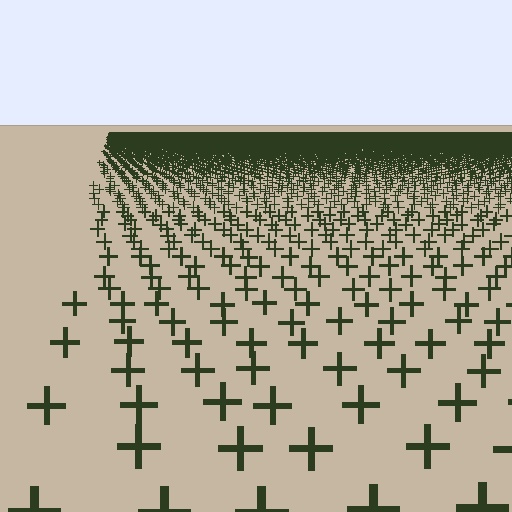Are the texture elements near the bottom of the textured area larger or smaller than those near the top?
Larger. Near the bottom, elements are closer to the viewer and appear at a bigger on-screen size.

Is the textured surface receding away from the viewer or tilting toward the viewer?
The surface is receding away from the viewer. Texture elements get smaller and denser toward the top.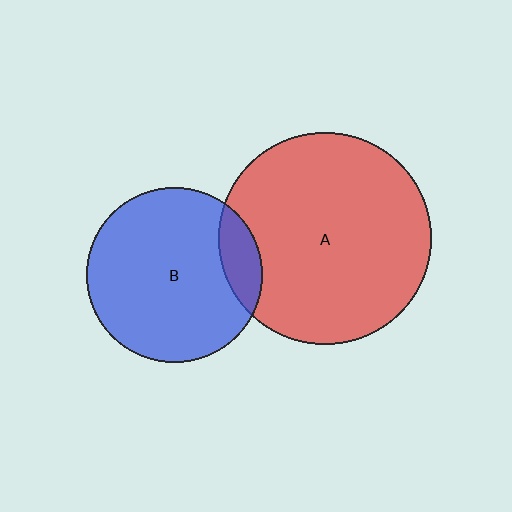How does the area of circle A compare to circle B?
Approximately 1.5 times.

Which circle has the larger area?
Circle A (red).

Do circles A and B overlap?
Yes.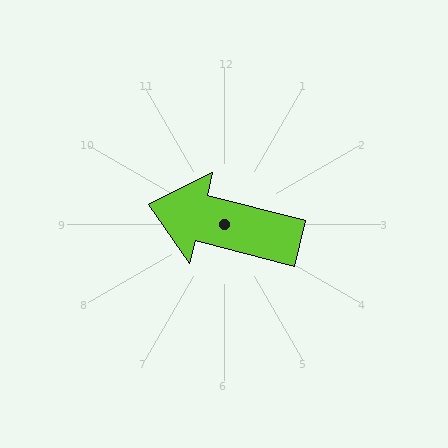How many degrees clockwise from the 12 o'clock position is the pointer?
Approximately 284 degrees.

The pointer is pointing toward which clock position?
Roughly 9 o'clock.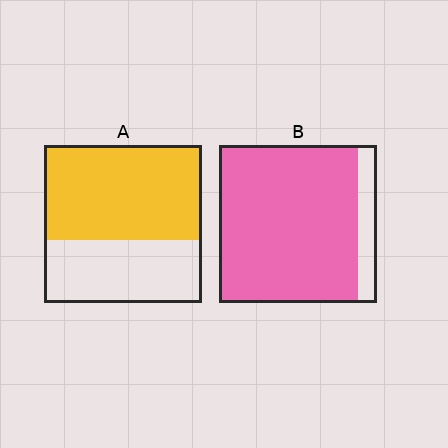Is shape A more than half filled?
Yes.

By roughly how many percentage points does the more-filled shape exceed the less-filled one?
By roughly 30 percentage points (B over A).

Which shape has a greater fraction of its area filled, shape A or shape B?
Shape B.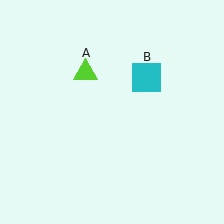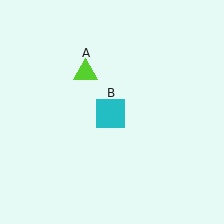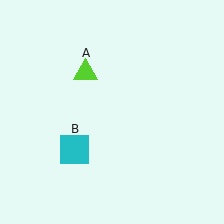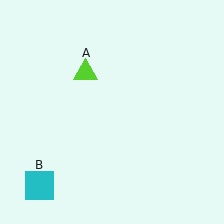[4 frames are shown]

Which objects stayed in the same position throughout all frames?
Lime triangle (object A) remained stationary.